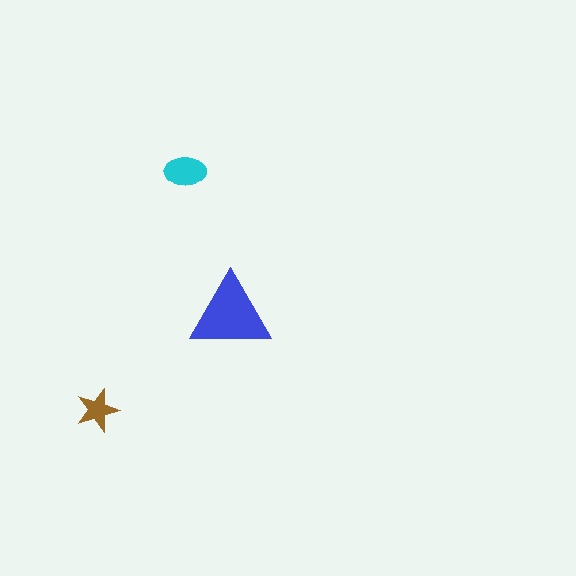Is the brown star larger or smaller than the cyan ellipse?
Smaller.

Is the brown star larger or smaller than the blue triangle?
Smaller.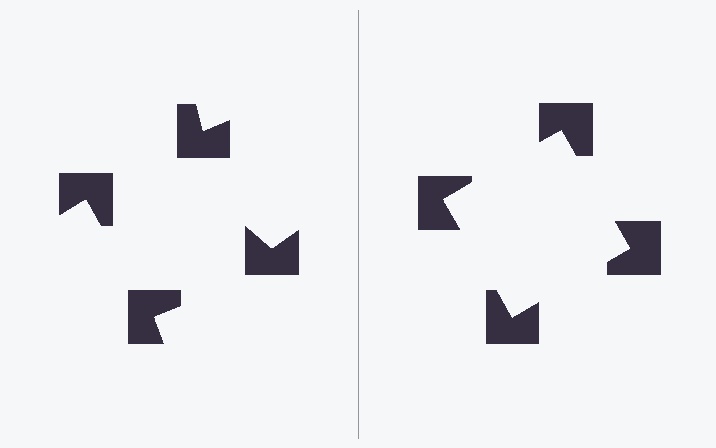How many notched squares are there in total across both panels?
8 — 4 on each side.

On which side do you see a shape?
An illusory square appears on the right side. On the left side the wedge cuts are rotated, so no coherent shape forms.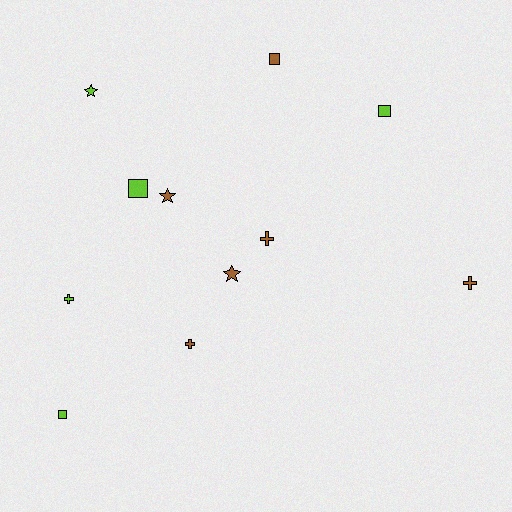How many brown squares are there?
There is 1 brown square.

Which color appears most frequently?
Brown, with 6 objects.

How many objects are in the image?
There are 11 objects.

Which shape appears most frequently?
Cross, with 4 objects.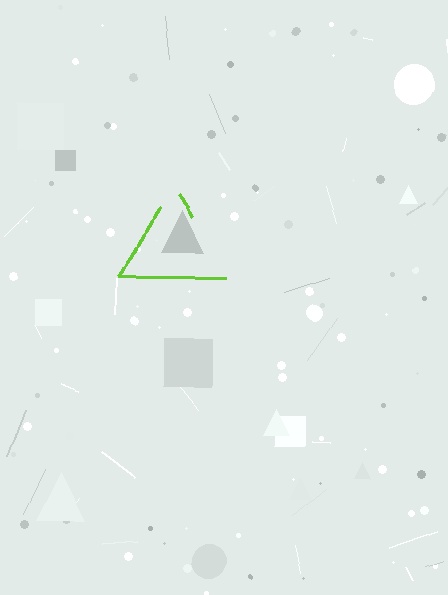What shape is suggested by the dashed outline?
The dashed outline suggests a triangle.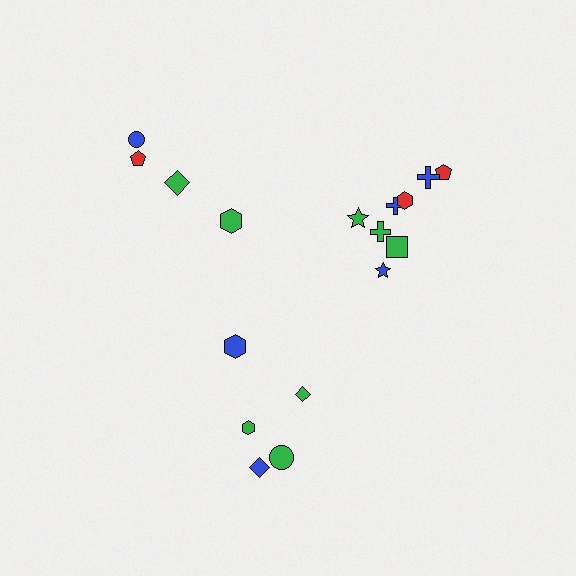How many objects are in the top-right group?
There are 8 objects.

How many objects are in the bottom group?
There are 5 objects.